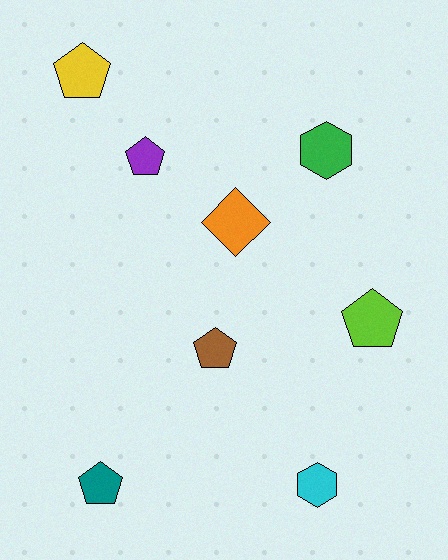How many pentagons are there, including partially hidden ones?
There are 5 pentagons.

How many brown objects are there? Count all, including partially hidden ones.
There is 1 brown object.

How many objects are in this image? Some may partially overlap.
There are 8 objects.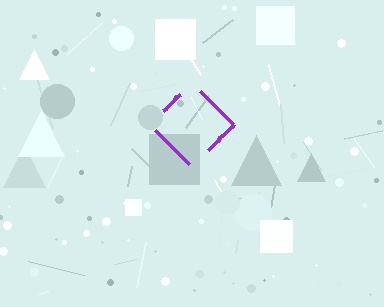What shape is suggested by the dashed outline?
The dashed outline suggests a diamond.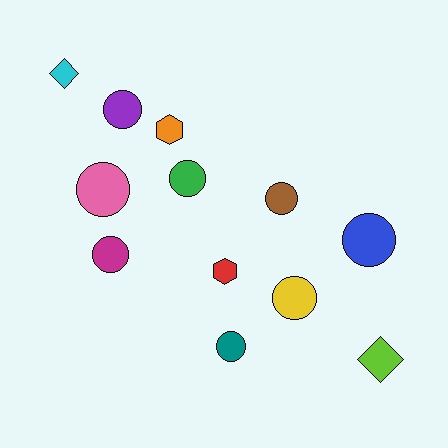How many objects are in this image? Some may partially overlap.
There are 12 objects.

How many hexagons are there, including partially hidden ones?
There are 2 hexagons.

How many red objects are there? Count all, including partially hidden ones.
There is 1 red object.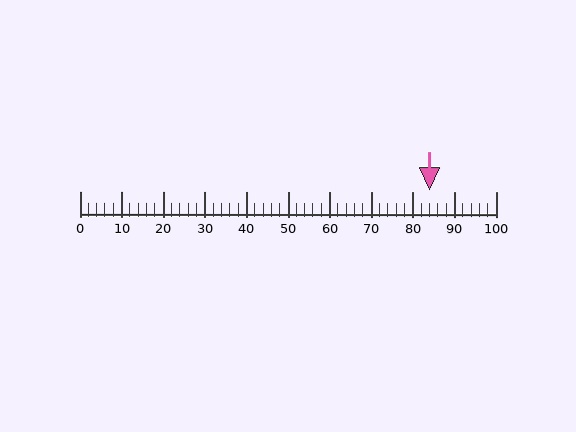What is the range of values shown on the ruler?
The ruler shows values from 0 to 100.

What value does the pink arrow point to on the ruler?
The pink arrow points to approximately 84.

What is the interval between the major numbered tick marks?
The major tick marks are spaced 10 units apart.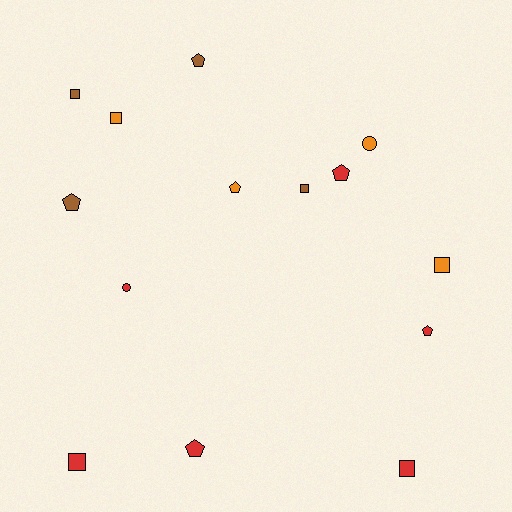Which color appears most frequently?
Red, with 6 objects.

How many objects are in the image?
There are 14 objects.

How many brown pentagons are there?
There are 2 brown pentagons.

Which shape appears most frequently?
Square, with 6 objects.